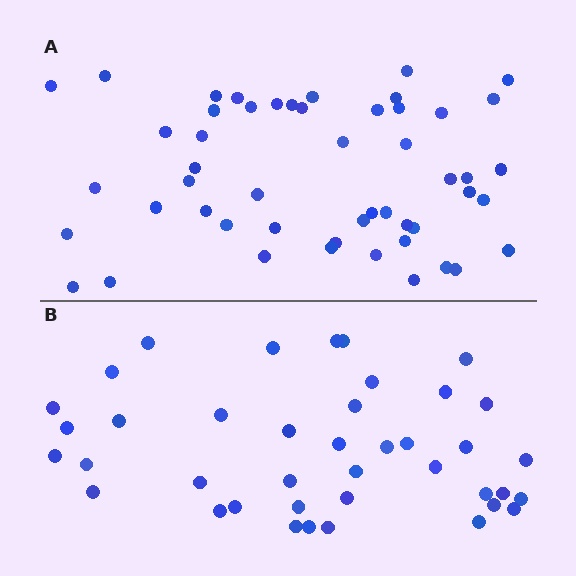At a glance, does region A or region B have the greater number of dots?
Region A (the top region) has more dots.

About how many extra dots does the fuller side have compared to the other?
Region A has roughly 12 or so more dots than region B.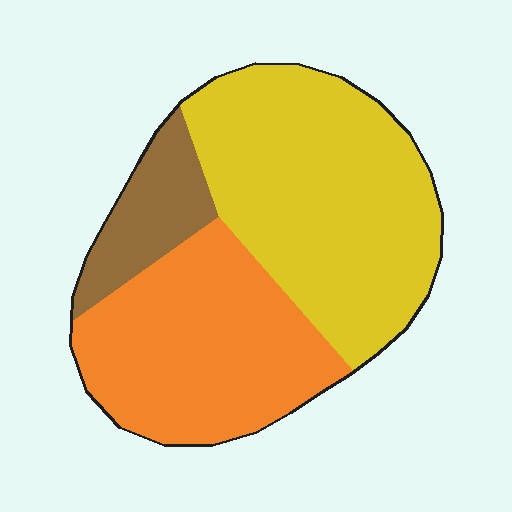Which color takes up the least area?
Brown, at roughly 15%.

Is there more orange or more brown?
Orange.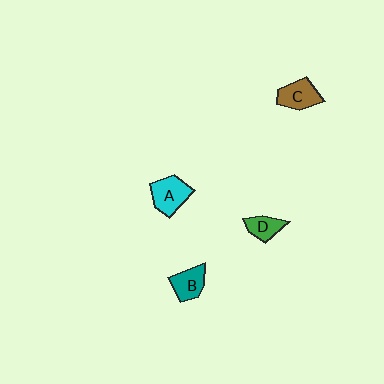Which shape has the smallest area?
Shape D (green).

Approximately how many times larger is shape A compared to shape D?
Approximately 1.6 times.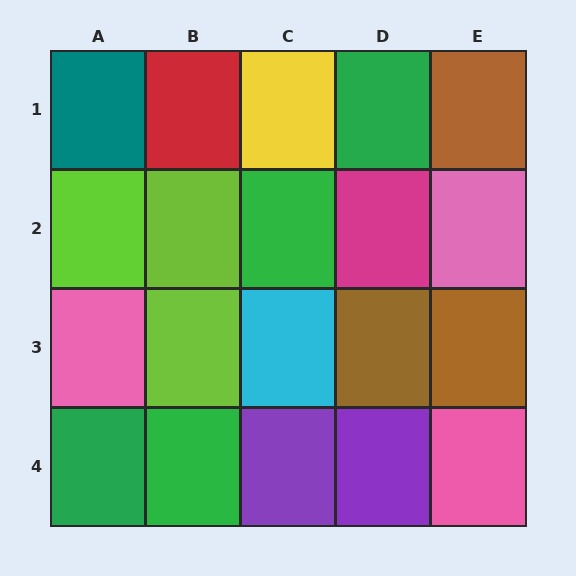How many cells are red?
1 cell is red.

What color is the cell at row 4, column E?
Pink.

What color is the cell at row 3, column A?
Pink.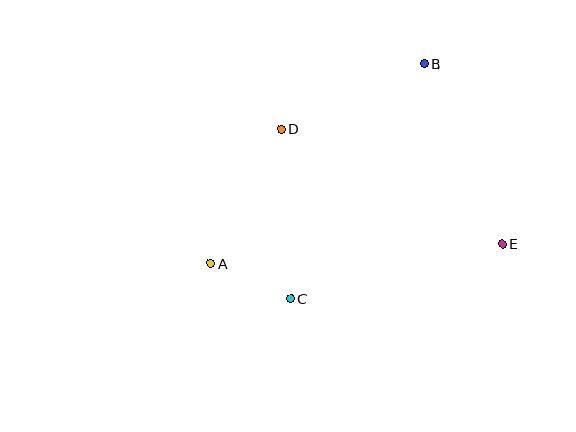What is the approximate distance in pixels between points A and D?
The distance between A and D is approximately 152 pixels.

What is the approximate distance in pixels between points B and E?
The distance between B and E is approximately 196 pixels.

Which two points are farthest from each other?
Points A and B are farthest from each other.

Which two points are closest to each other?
Points A and C are closest to each other.